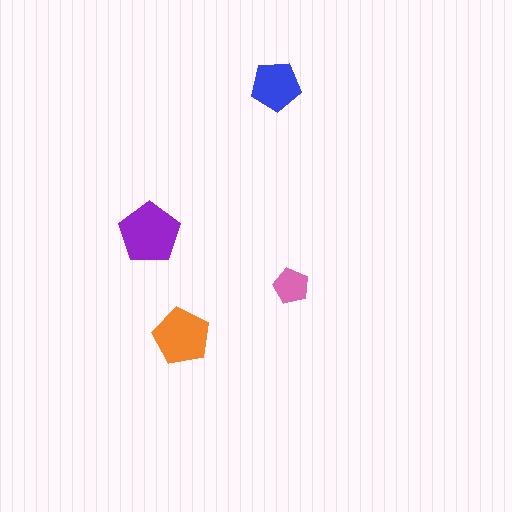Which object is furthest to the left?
The purple pentagon is leftmost.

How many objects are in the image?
There are 4 objects in the image.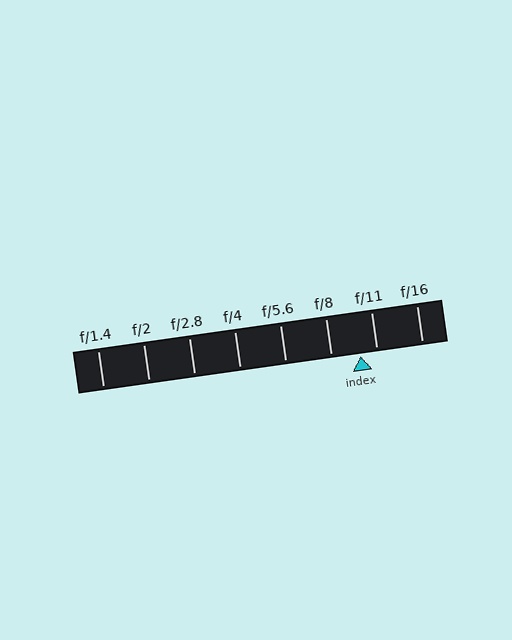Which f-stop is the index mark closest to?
The index mark is closest to f/11.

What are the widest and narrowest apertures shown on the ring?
The widest aperture shown is f/1.4 and the narrowest is f/16.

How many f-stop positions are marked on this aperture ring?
There are 8 f-stop positions marked.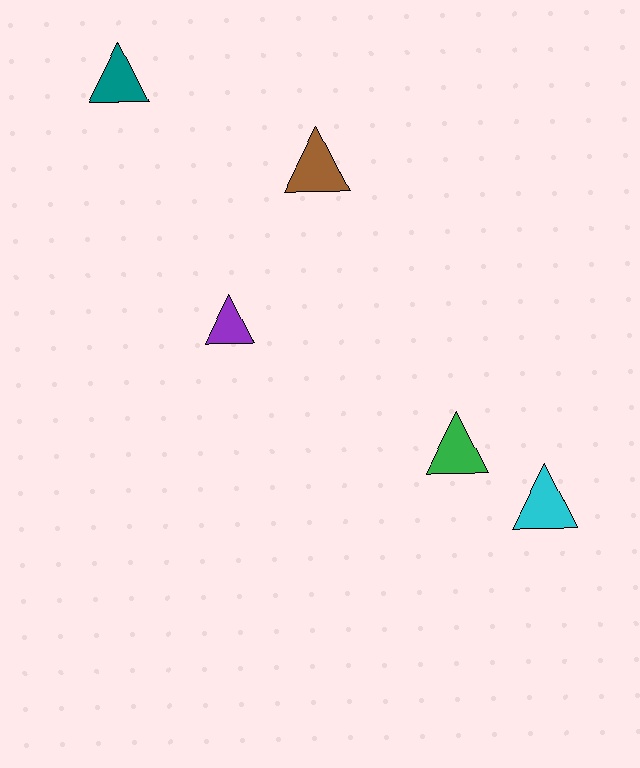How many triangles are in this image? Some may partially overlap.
There are 5 triangles.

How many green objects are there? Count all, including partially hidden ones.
There is 1 green object.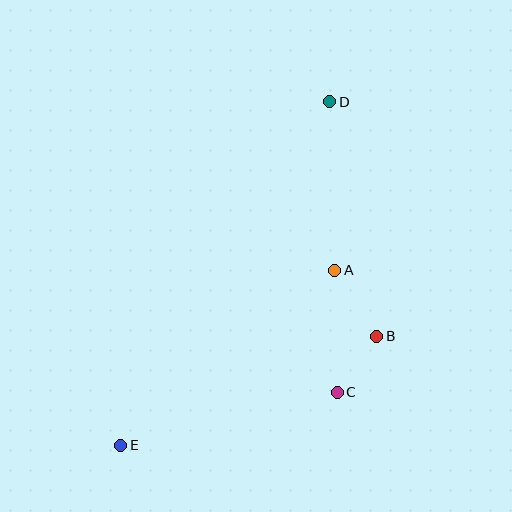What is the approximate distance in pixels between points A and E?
The distance between A and E is approximately 276 pixels.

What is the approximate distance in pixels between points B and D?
The distance between B and D is approximately 239 pixels.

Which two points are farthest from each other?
Points D and E are farthest from each other.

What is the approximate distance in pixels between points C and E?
The distance between C and E is approximately 223 pixels.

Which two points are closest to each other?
Points B and C are closest to each other.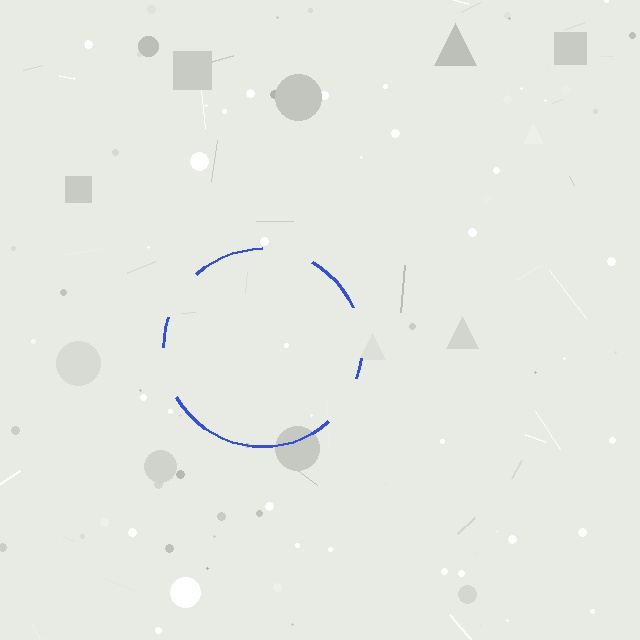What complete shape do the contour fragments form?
The contour fragments form a circle.